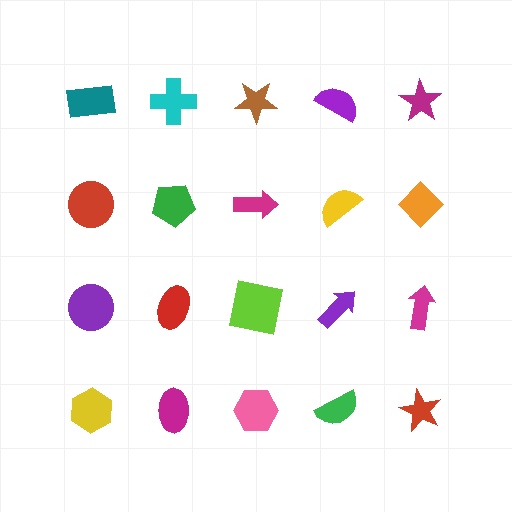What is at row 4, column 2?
A magenta ellipse.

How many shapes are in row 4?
5 shapes.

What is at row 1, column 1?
A teal rectangle.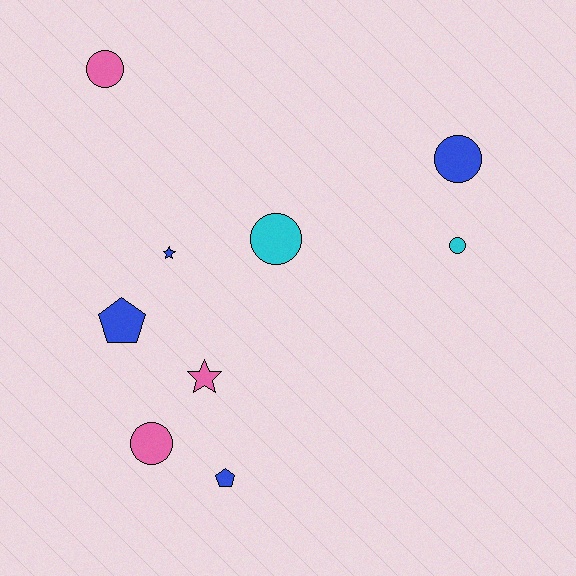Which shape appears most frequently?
Circle, with 5 objects.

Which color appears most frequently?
Blue, with 4 objects.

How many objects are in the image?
There are 9 objects.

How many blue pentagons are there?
There are 2 blue pentagons.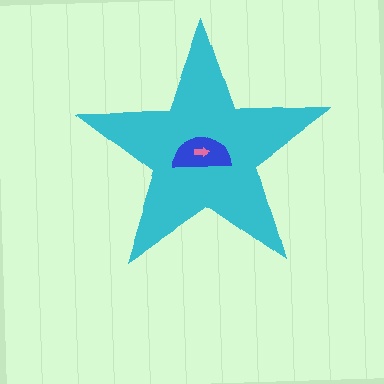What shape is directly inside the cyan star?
The blue semicircle.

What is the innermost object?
The pink arrow.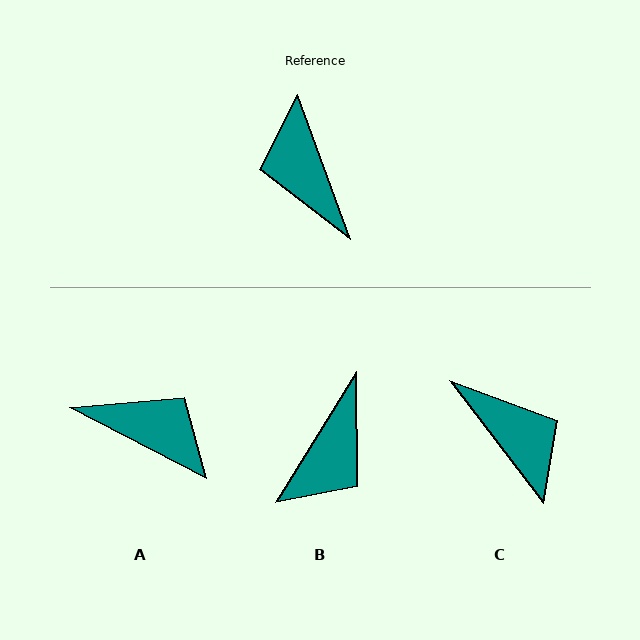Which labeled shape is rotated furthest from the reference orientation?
C, about 163 degrees away.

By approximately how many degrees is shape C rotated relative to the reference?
Approximately 163 degrees clockwise.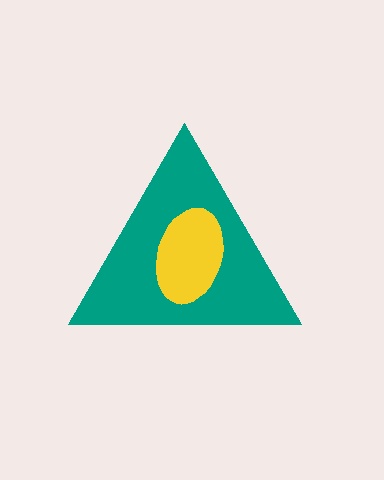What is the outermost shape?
The teal triangle.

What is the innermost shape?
The yellow ellipse.